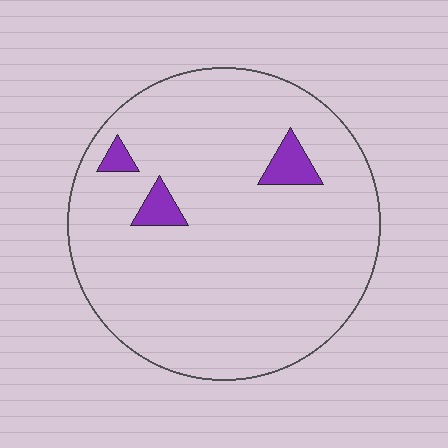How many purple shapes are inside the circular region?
3.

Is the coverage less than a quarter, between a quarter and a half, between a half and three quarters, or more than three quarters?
Less than a quarter.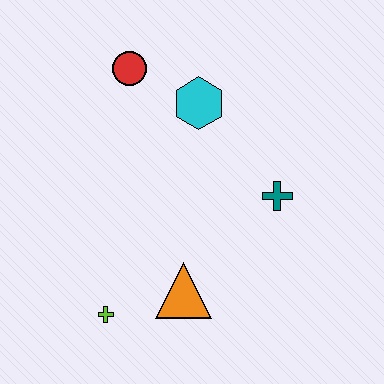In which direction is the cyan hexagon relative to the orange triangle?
The cyan hexagon is above the orange triangle.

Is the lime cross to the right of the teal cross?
No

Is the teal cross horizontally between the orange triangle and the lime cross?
No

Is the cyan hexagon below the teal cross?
No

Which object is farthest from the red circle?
The lime cross is farthest from the red circle.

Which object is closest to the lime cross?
The orange triangle is closest to the lime cross.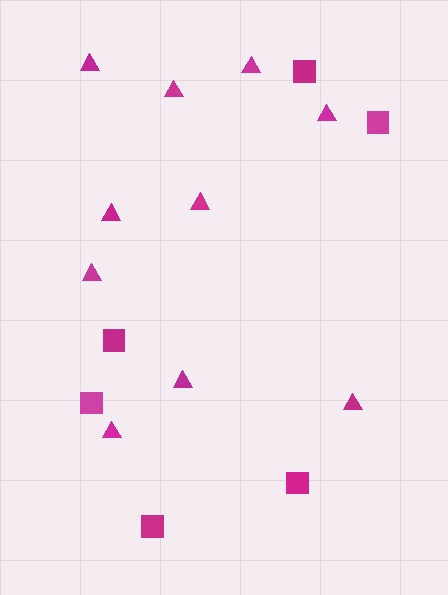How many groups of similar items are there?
There are 2 groups: one group of triangles (10) and one group of squares (6).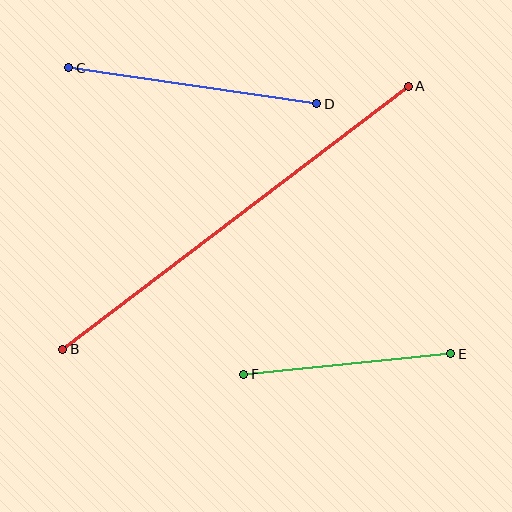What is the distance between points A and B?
The distance is approximately 434 pixels.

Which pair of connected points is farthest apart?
Points A and B are farthest apart.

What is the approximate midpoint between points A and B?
The midpoint is at approximately (235, 218) pixels.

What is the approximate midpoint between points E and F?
The midpoint is at approximately (347, 364) pixels.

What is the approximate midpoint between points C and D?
The midpoint is at approximately (193, 86) pixels.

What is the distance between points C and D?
The distance is approximately 251 pixels.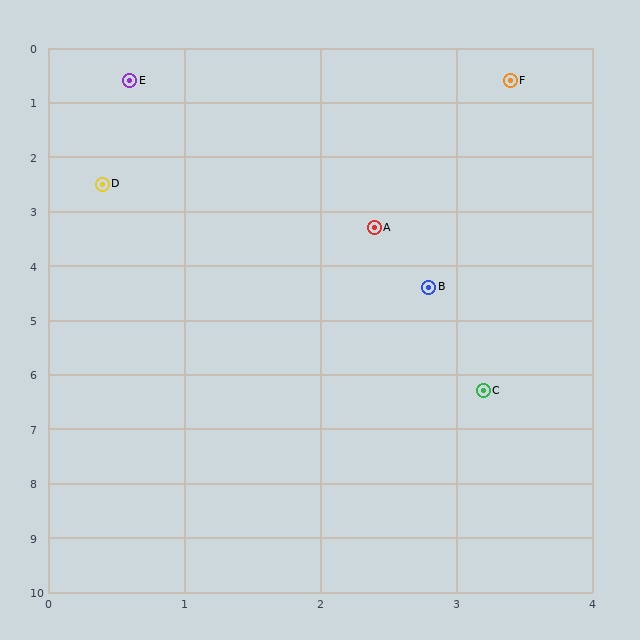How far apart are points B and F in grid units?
Points B and F are about 3.8 grid units apart.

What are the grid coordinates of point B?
Point B is at approximately (2.8, 4.4).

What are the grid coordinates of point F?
Point F is at approximately (3.4, 0.6).